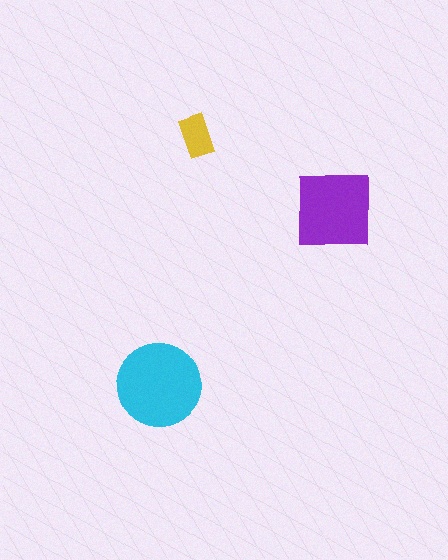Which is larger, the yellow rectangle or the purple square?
The purple square.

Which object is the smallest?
The yellow rectangle.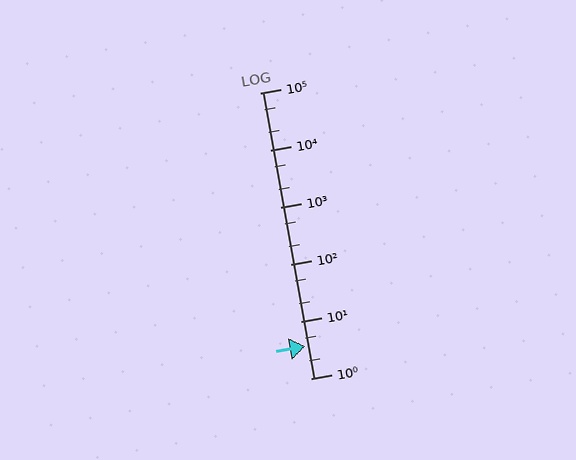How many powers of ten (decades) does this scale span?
The scale spans 5 decades, from 1 to 100000.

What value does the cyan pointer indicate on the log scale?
The pointer indicates approximately 3.6.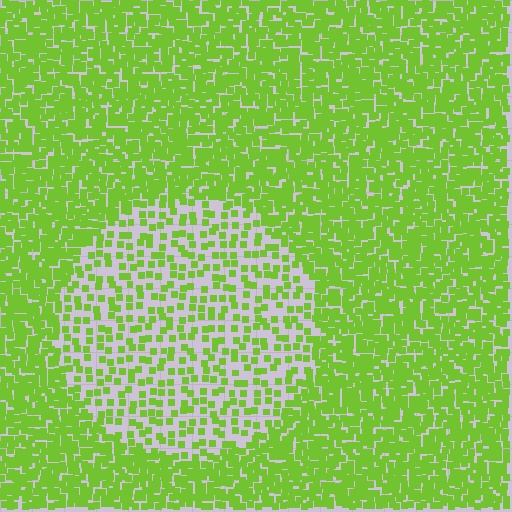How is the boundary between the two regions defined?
The boundary is defined by a change in element density (approximately 2.4x ratio). All elements are the same color, size, and shape.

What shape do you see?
I see a circle.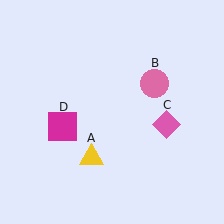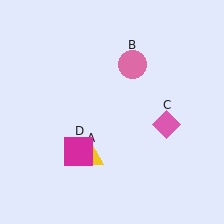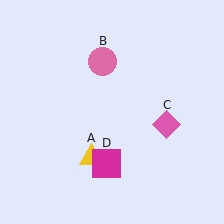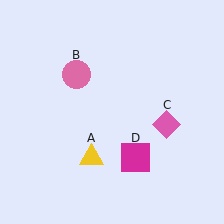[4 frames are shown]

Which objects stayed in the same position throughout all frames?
Yellow triangle (object A) and pink diamond (object C) remained stationary.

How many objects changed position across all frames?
2 objects changed position: pink circle (object B), magenta square (object D).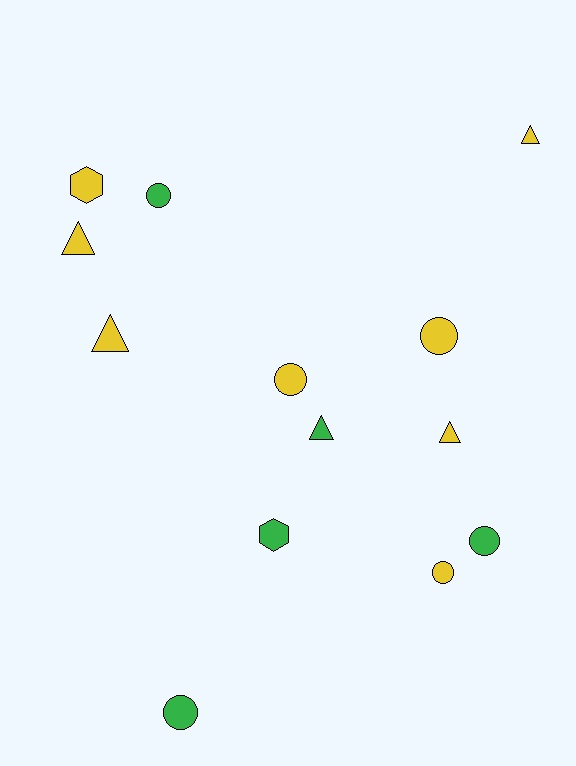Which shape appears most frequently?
Circle, with 6 objects.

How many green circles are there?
There are 3 green circles.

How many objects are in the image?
There are 13 objects.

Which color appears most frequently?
Yellow, with 8 objects.